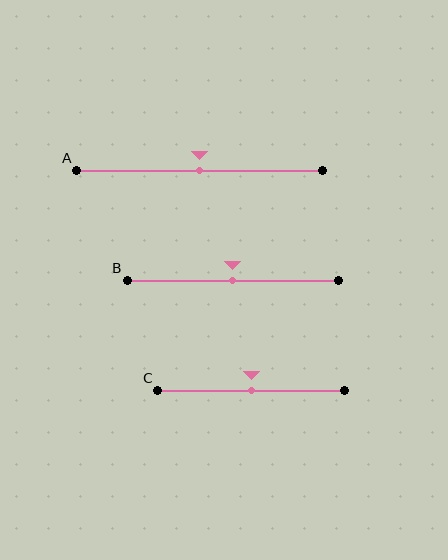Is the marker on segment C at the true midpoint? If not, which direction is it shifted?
Yes, the marker on segment C is at the true midpoint.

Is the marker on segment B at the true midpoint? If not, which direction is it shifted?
Yes, the marker on segment B is at the true midpoint.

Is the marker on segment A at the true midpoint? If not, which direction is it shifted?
Yes, the marker on segment A is at the true midpoint.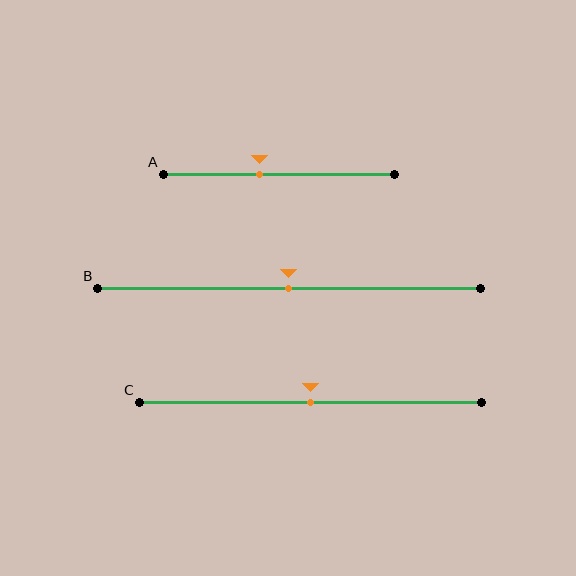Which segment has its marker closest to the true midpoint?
Segment B has its marker closest to the true midpoint.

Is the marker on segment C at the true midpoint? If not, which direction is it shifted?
Yes, the marker on segment C is at the true midpoint.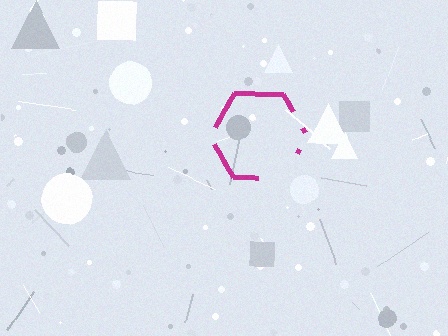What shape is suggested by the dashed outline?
The dashed outline suggests a hexagon.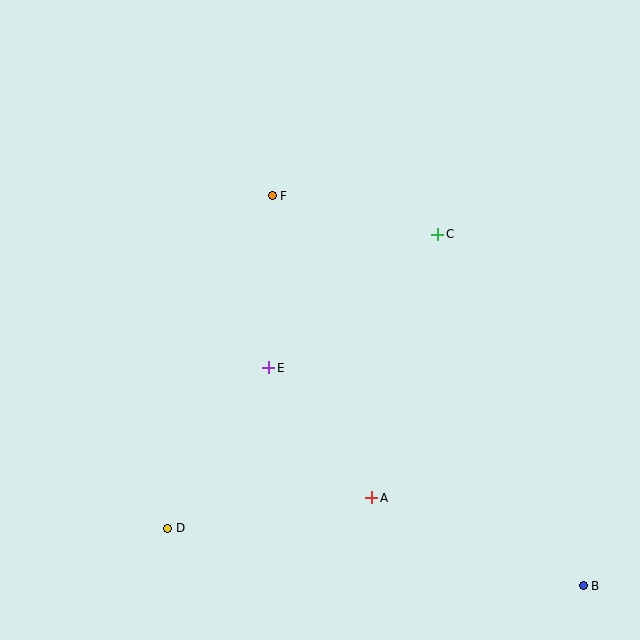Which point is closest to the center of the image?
Point E at (269, 368) is closest to the center.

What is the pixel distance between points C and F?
The distance between C and F is 170 pixels.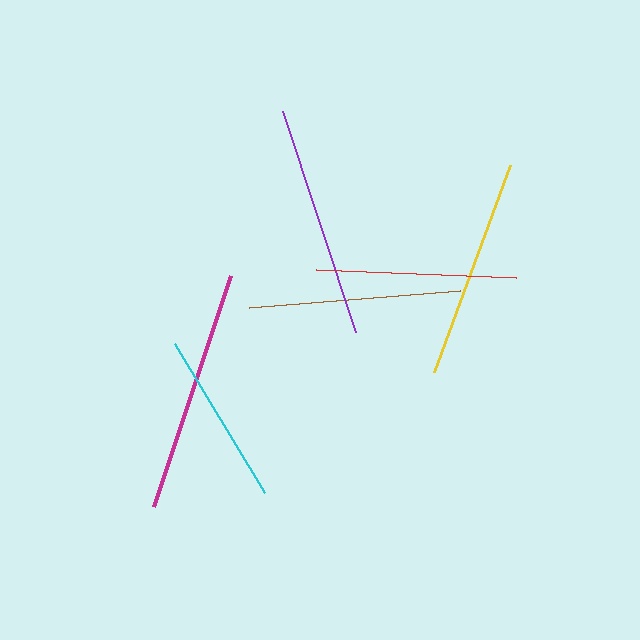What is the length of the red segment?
The red segment is approximately 201 pixels long.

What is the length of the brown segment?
The brown segment is approximately 212 pixels long.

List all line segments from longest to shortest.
From longest to shortest: magenta, purple, yellow, brown, red, cyan.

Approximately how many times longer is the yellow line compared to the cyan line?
The yellow line is approximately 1.3 times the length of the cyan line.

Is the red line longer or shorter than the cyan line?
The red line is longer than the cyan line.